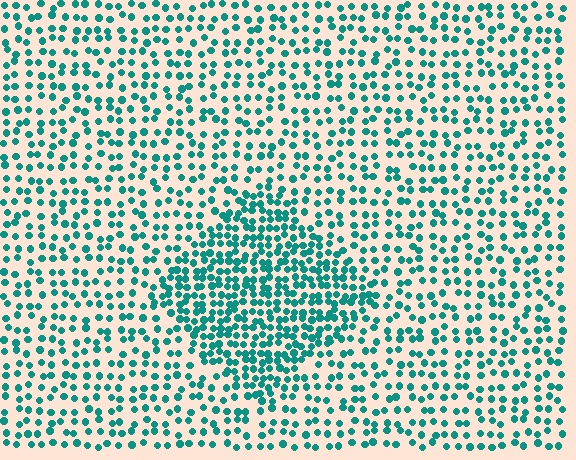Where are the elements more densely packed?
The elements are more densely packed inside the diamond boundary.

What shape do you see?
I see a diamond.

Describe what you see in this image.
The image contains small teal elements arranged at two different densities. A diamond-shaped region is visible where the elements are more densely packed than the surrounding area.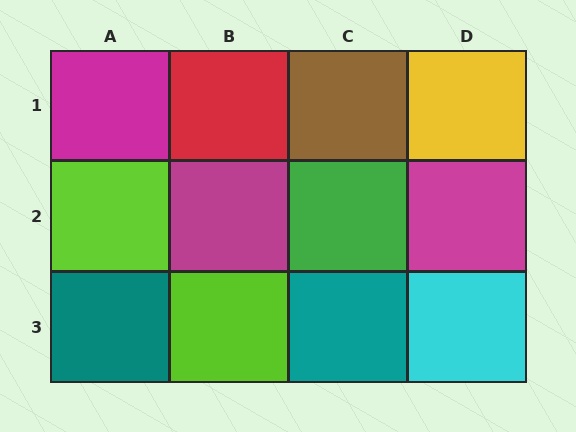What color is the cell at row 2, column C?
Green.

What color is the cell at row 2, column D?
Magenta.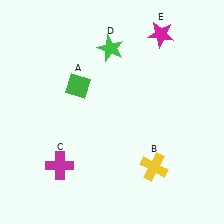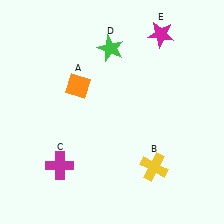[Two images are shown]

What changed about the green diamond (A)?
In Image 1, A is green. In Image 2, it changed to orange.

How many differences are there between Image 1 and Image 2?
There is 1 difference between the two images.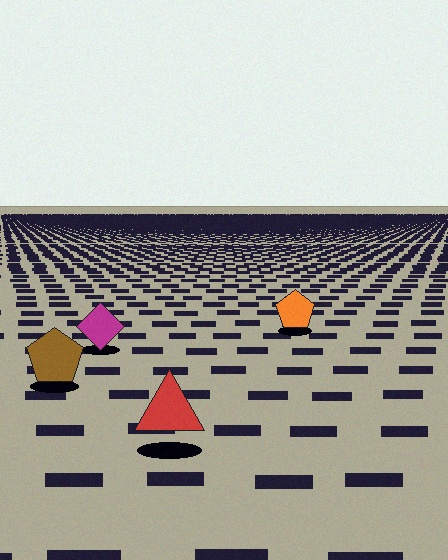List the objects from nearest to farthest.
From nearest to farthest: the red triangle, the brown pentagon, the magenta diamond, the orange pentagon.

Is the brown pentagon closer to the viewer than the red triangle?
No. The red triangle is closer — you can tell from the texture gradient: the ground texture is coarser near it.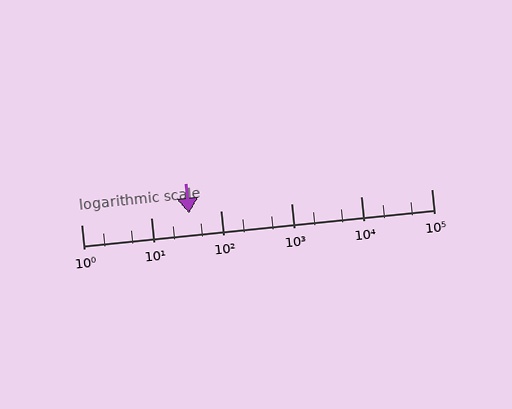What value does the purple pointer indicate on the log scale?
The pointer indicates approximately 35.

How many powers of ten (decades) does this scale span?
The scale spans 5 decades, from 1 to 100000.